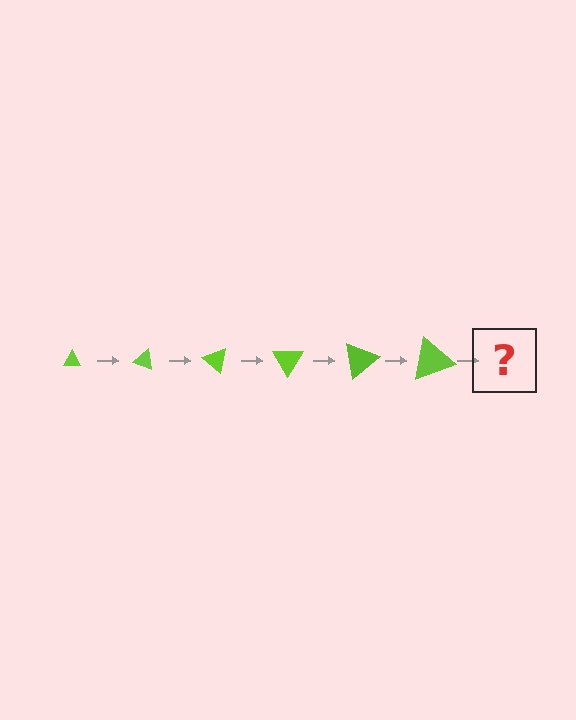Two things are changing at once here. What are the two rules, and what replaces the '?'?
The two rules are that the triangle grows larger each step and it rotates 20 degrees each step. The '?' should be a triangle, larger than the previous one and rotated 120 degrees from the start.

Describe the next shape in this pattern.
It should be a triangle, larger than the previous one and rotated 120 degrees from the start.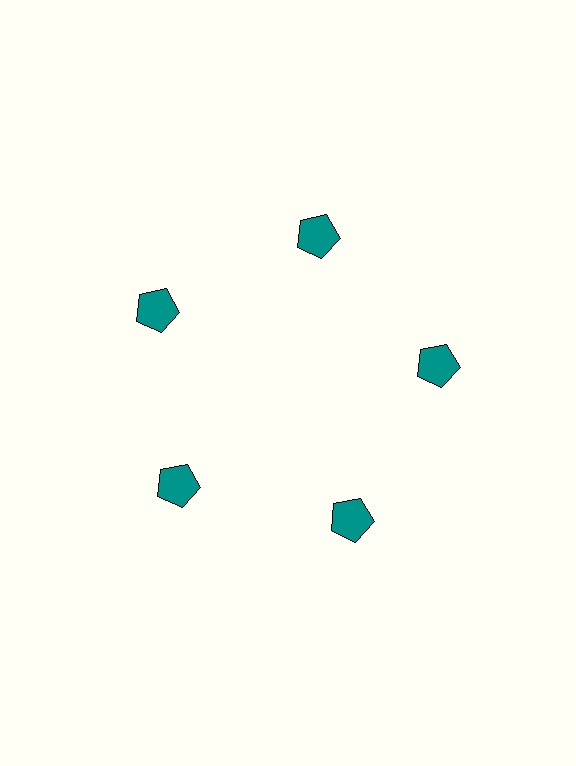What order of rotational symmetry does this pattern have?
This pattern has 5-fold rotational symmetry.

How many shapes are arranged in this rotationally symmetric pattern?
There are 5 shapes, arranged in 5 groups of 1.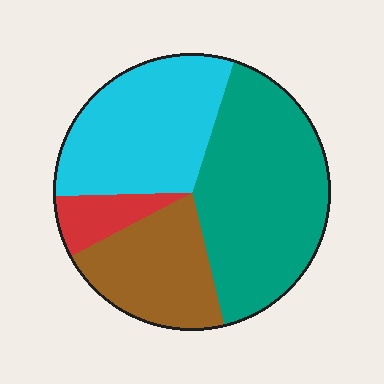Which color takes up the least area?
Red, at roughly 5%.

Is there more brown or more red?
Brown.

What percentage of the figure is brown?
Brown covers roughly 20% of the figure.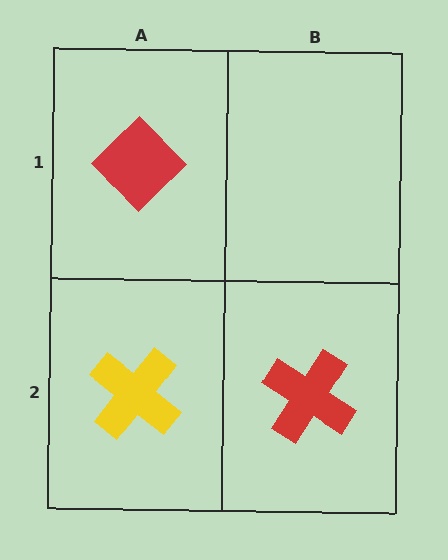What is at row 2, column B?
A red cross.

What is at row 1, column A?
A red diamond.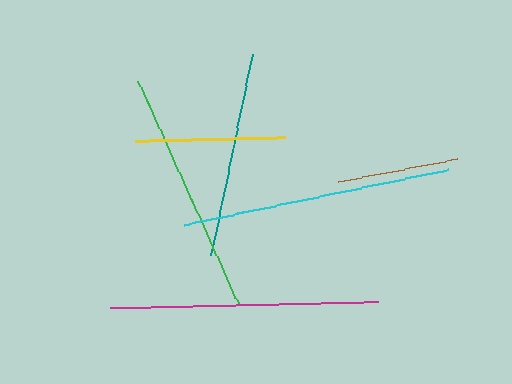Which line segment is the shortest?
The brown line is the shortest at approximately 122 pixels.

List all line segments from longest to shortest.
From longest to shortest: cyan, magenta, green, teal, yellow, brown.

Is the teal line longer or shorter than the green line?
The green line is longer than the teal line.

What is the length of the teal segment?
The teal segment is approximately 205 pixels long.